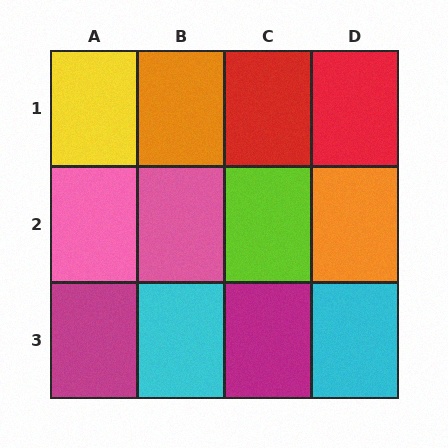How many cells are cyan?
2 cells are cyan.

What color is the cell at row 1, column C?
Red.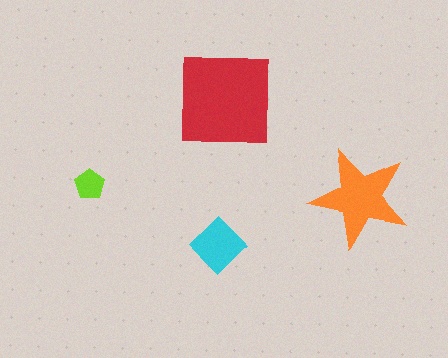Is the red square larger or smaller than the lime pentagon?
Larger.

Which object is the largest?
The red square.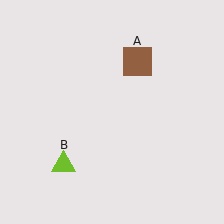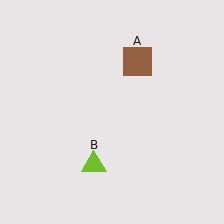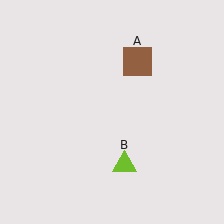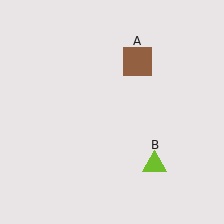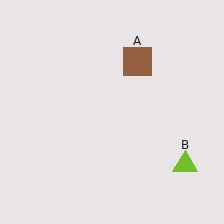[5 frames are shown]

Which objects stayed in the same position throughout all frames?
Brown square (object A) remained stationary.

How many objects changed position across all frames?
1 object changed position: lime triangle (object B).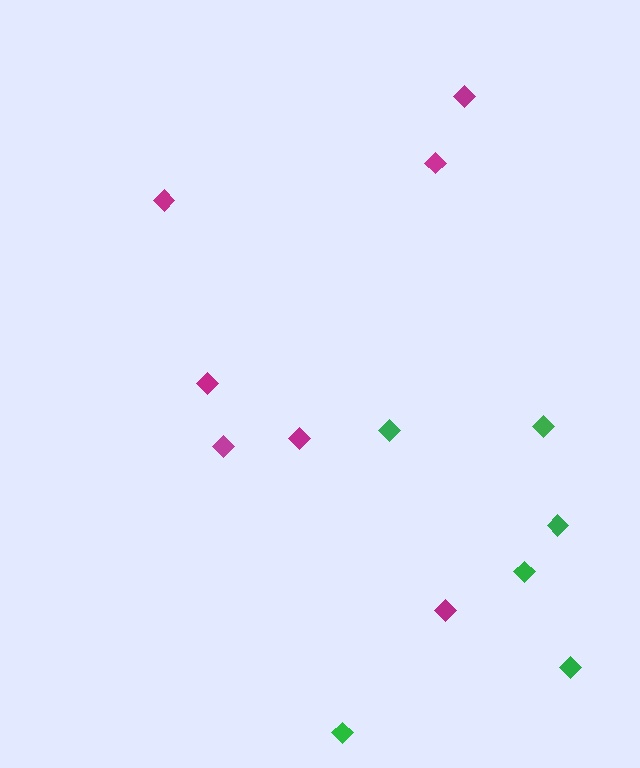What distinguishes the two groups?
There are 2 groups: one group of magenta diamonds (7) and one group of green diamonds (6).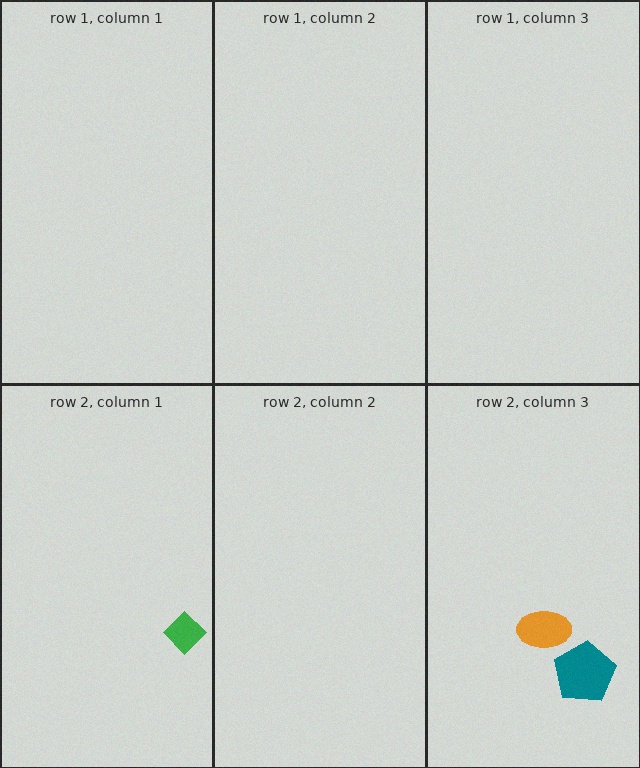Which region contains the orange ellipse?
The row 2, column 3 region.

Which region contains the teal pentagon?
The row 2, column 3 region.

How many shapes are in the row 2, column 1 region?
1.